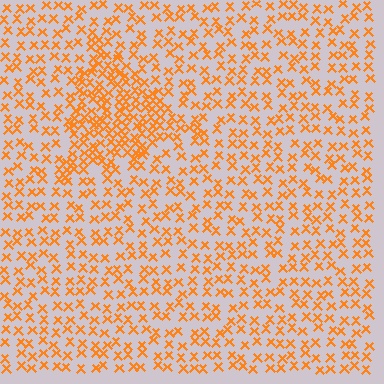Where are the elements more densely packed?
The elements are more densely packed inside the triangle boundary.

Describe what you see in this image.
The image contains small orange elements arranged at two different densities. A triangle-shaped region is visible where the elements are more densely packed than the surrounding area.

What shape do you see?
I see a triangle.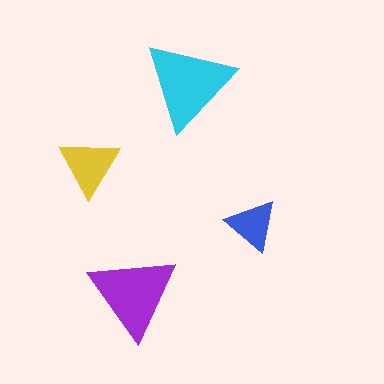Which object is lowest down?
The purple triangle is bottommost.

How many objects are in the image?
There are 4 objects in the image.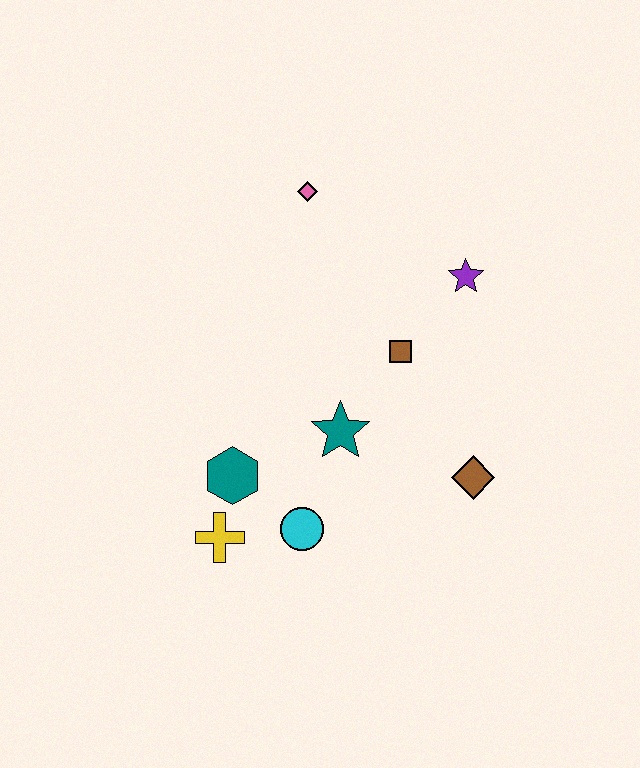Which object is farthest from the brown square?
The yellow cross is farthest from the brown square.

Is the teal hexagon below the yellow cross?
No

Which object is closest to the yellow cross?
The teal hexagon is closest to the yellow cross.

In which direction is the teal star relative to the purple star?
The teal star is below the purple star.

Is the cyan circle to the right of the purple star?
No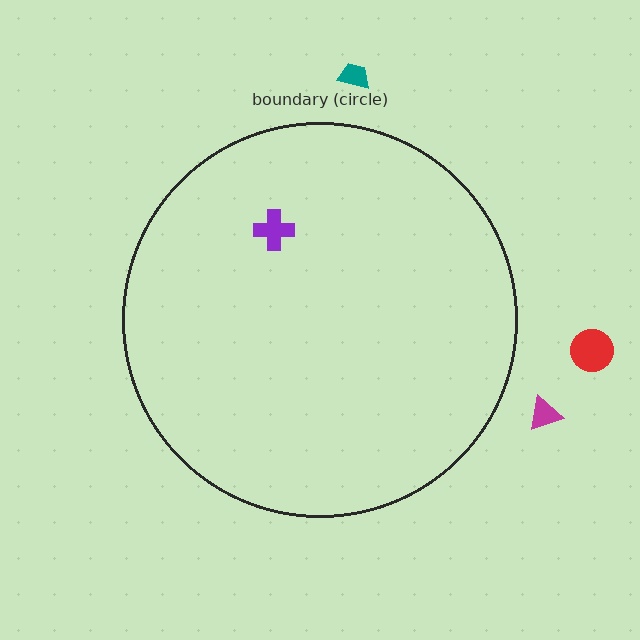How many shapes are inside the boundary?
1 inside, 3 outside.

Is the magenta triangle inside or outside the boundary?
Outside.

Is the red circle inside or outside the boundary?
Outside.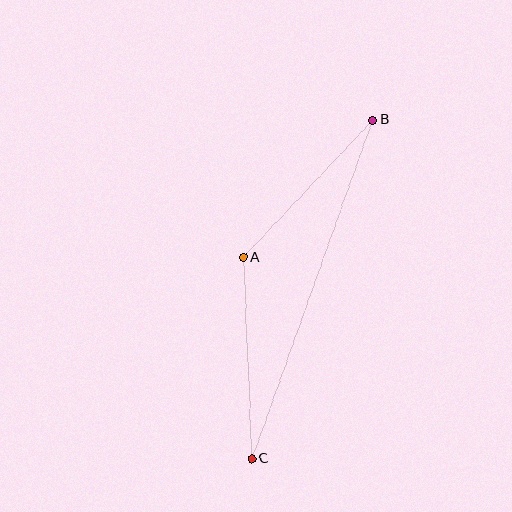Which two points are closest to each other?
Points A and B are closest to each other.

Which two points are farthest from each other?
Points B and C are farthest from each other.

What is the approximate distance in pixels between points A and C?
The distance between A and C is approximately 202 pixels.